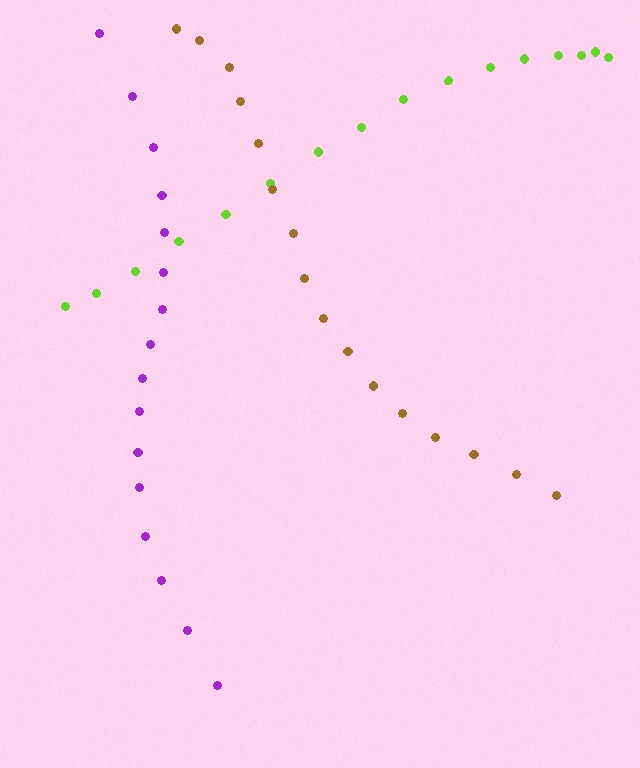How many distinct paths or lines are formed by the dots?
There are 3 distinct paths.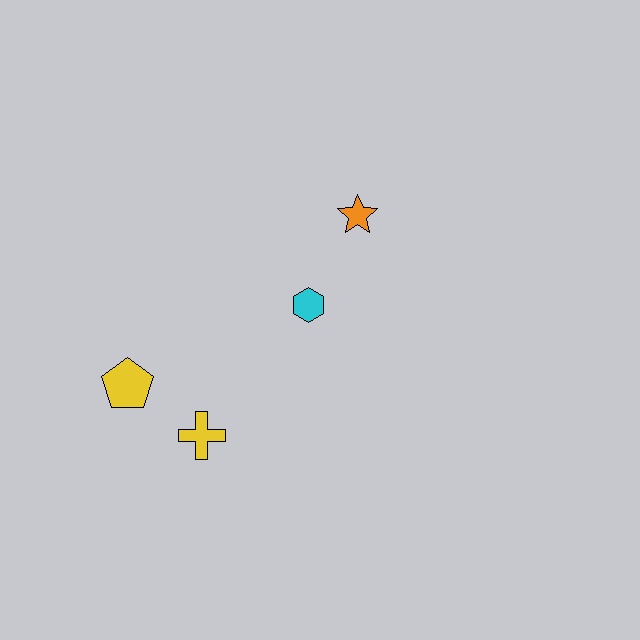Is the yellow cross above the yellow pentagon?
No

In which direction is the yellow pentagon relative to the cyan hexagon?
The yellow pentagon is to the left of the cyan hexagon.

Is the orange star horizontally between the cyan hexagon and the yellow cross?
No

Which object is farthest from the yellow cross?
The orange star is farthest from the yellow cross.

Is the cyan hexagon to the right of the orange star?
No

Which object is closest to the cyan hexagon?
The orange star is closest to the cyan hexagon.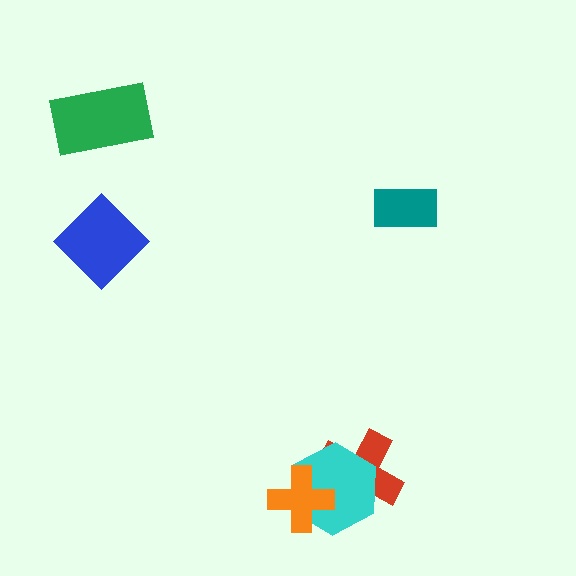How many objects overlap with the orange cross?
2 objects overlap with the orange cross.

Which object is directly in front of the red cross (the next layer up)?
The cyan hexagon is directly in front of the red cross.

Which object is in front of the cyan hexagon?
The orange cross is in front of the cyan hexagon.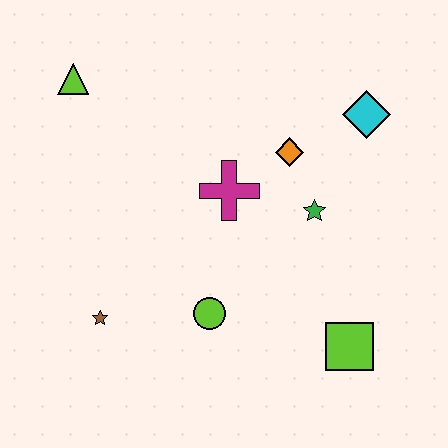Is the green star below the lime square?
No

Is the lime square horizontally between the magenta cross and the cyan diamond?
Yes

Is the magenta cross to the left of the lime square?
Yes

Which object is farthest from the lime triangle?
The lime square is farthest from the lime triangle.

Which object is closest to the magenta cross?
The orange diamond is closest to the magenta cross.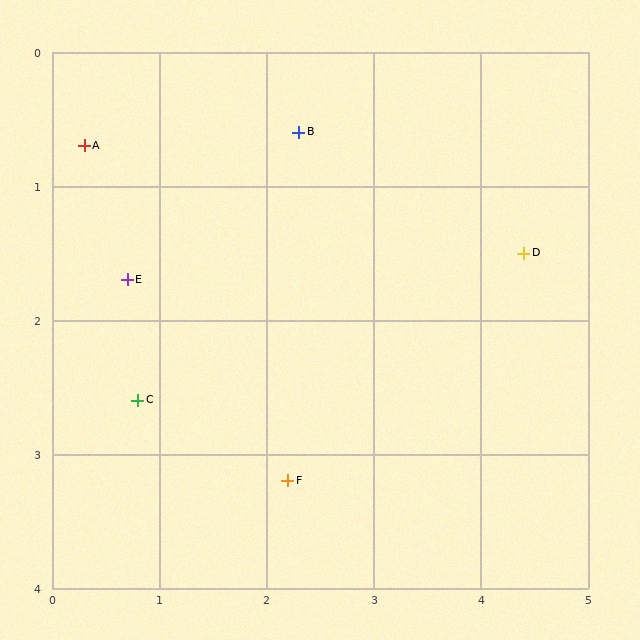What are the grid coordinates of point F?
Point F is at approximately (2.2, 3.2).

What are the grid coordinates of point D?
Point D is at approximately (4.4, 1.5).